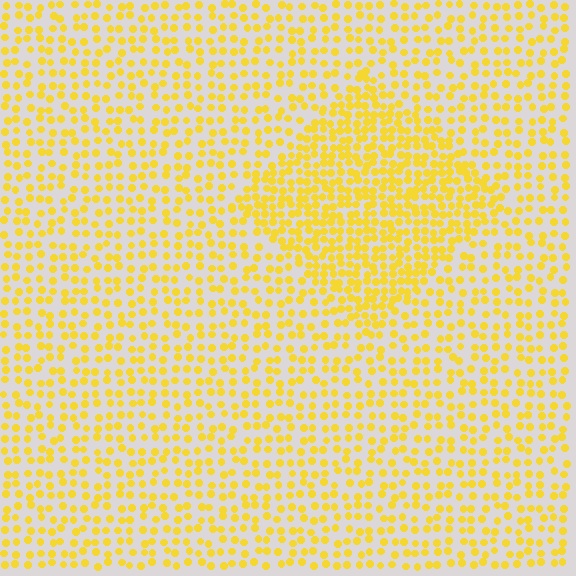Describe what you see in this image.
The image contains small yellow elements arranged at two different densities. A diamond-shaped region is visible where the elements are more densely packed than the surrounding area.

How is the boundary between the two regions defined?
The boundary is defined by a change in element density (approximately 1.8x ratio). All elements are the same color, size, and shape.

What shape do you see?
I see a diamond.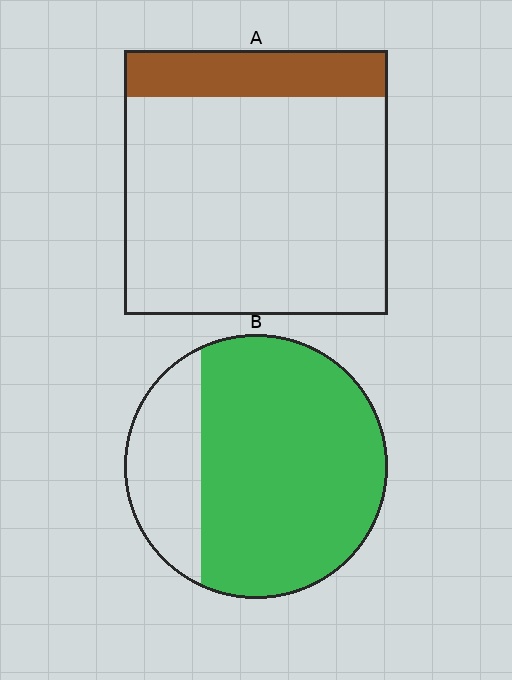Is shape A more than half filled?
No.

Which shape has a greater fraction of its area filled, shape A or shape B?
Shape B.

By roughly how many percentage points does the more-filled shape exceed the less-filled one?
By roughly 60 percentage points (B over A).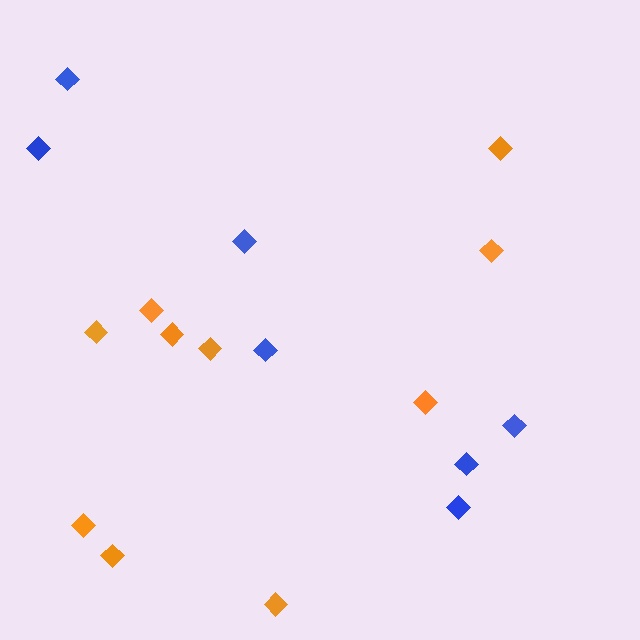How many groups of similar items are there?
There are 2 groups: one group of blue diamonds (7) and one group of orange diamonds (10).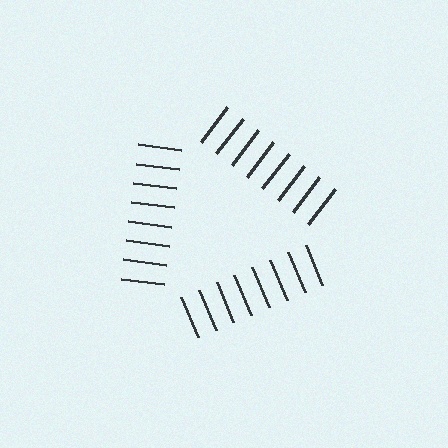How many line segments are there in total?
24 — 8 along each of the 3 edges.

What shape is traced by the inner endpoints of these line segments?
An illusory triangle — the line segments terminate on its edges but no continuous stroke is drawn.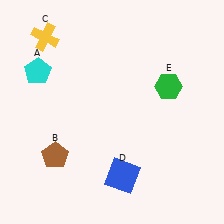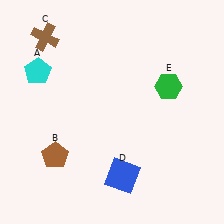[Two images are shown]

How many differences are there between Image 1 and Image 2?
There is 1 difference between the two images.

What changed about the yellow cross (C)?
In Image 1, C is yellow. In Image 2, it changed to brown.